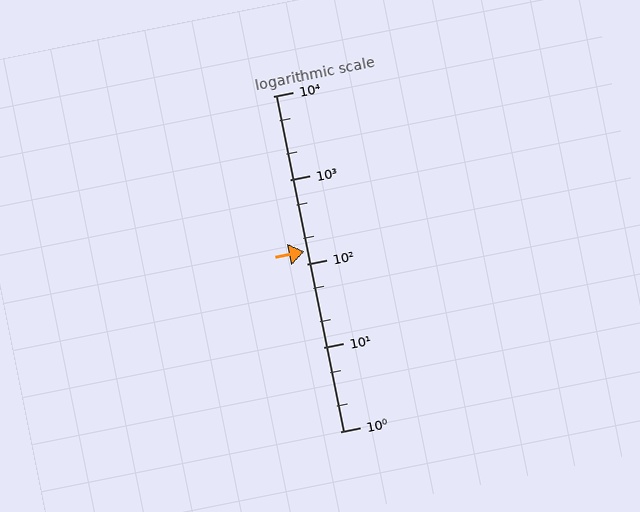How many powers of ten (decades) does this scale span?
The scale spans 4 decades, from 1 to 10000.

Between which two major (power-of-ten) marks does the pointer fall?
The pointer is between 100 and 1000.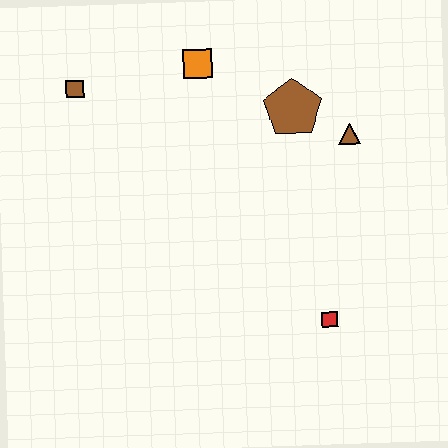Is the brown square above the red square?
Yes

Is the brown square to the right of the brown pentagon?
No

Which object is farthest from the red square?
The brown square is farthest from the red square.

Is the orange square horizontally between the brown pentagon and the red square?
No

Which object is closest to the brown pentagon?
The brown triangle is closest to the brown pentagon.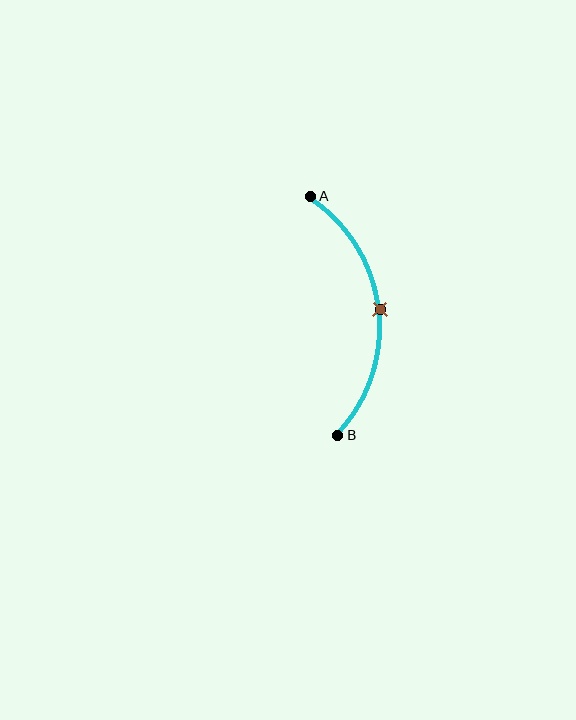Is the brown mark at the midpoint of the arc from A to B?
Yes. The brown mark lies on the arc at equal arc-length from both A and B — it is the arc midpoint.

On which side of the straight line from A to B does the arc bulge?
The arc bulges to the right of the straight line connecting A and B.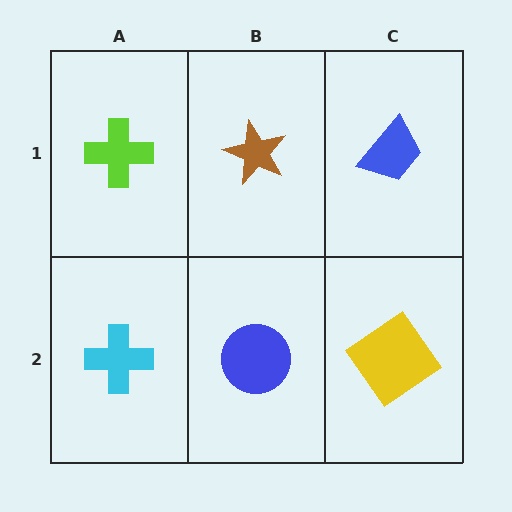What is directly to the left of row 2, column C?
A blue circle.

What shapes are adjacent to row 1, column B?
A blue circle (row 2, column B), a lime cross (row 1, column A), a blue trapezoid (row 1, column C).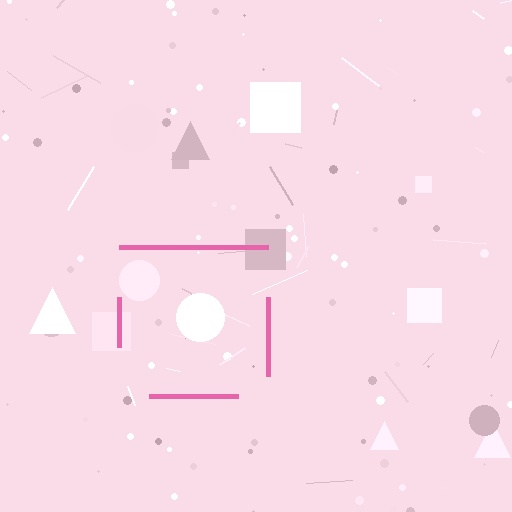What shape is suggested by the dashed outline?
The dashed outline suggests a square.